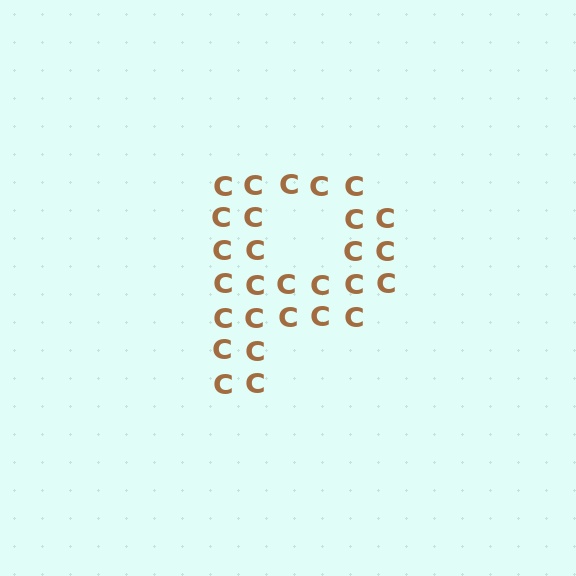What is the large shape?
The large shape is the letter P.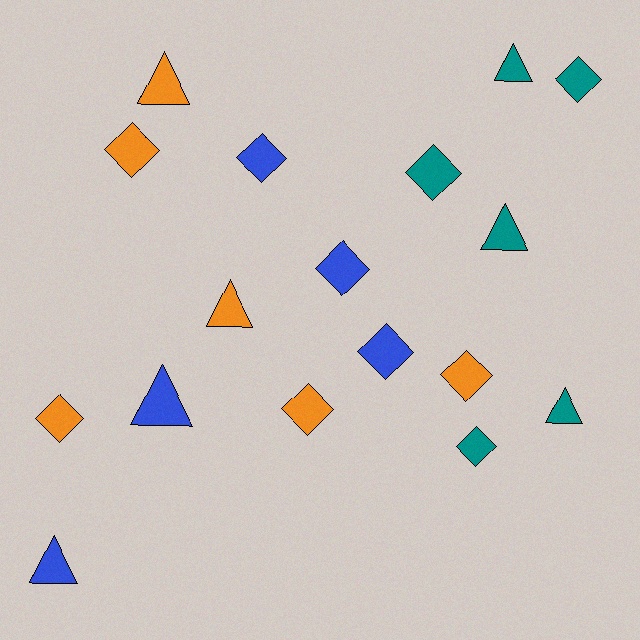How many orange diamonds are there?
There are 4 orange diamonds.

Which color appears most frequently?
Teal, with 6 objects.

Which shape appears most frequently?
Diamond, with 10 objects.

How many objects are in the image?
There are 17 objects.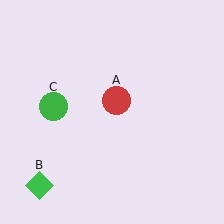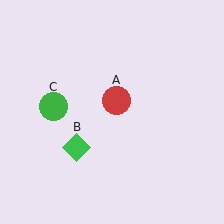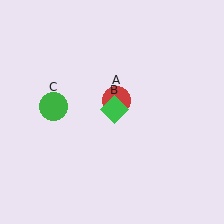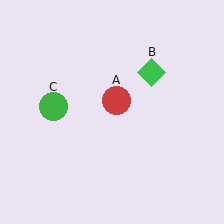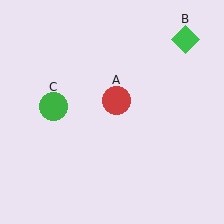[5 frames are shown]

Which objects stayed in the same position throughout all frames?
Red circle (object A) and green circle (object C) remained stationary.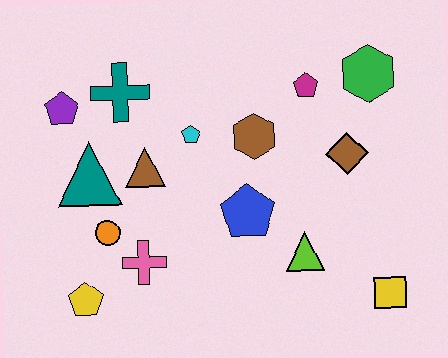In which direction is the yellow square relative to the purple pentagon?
The yellow square is to the right of the purple pentagon.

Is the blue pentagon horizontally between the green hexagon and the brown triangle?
Yes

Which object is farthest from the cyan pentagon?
The yellow square is farthest from the cyan pentagon.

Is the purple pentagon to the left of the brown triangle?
Yes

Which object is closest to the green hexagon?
The magenta pentagon is closest to the green hexagon.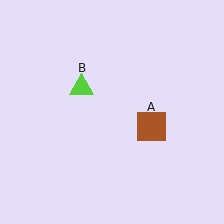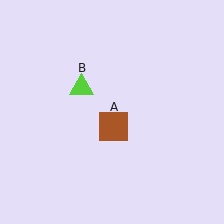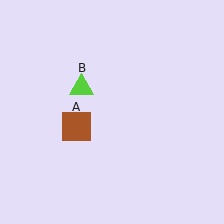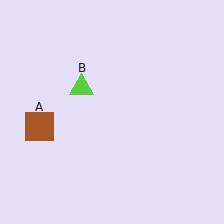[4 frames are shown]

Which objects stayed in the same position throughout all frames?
Lime triangle (object B) remained stationary.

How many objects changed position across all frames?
1 object changed position: brown square (object A).